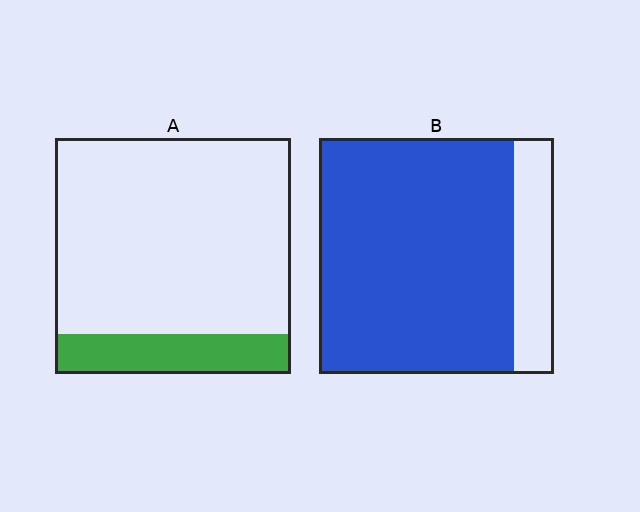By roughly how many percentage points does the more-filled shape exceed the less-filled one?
By roughly 65 percentage points (B over A).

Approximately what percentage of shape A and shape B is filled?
A is approximately 15% and B is approximately 85%.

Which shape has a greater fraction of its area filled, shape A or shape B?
Shape B.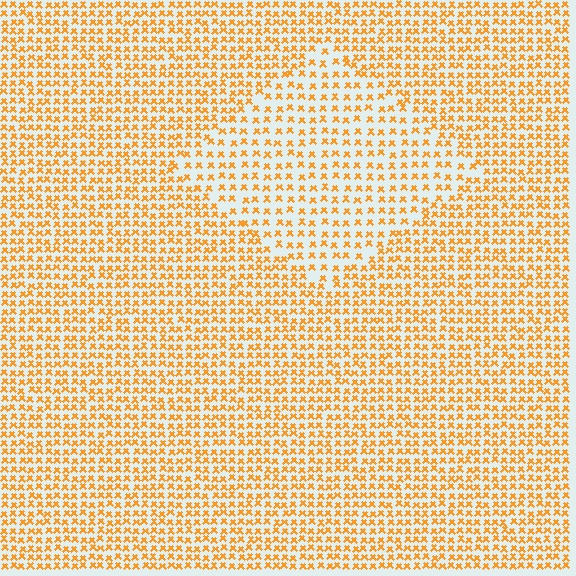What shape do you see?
I see a diamond.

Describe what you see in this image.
The image contains small orange elements arranged at two different densities. A diamond-shaped region is visible where the elements are less densely packed than the surrounding area.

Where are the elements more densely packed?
The elements are more densely packed outside the diamond boundary.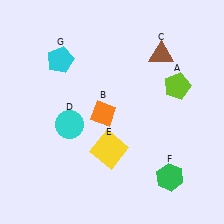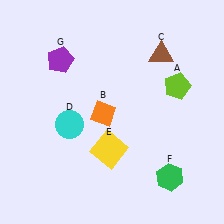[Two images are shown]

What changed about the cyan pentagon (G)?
In Image 1, G is cyan. In Image 2, it changed to purple.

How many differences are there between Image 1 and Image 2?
There is 1 difference between the two images.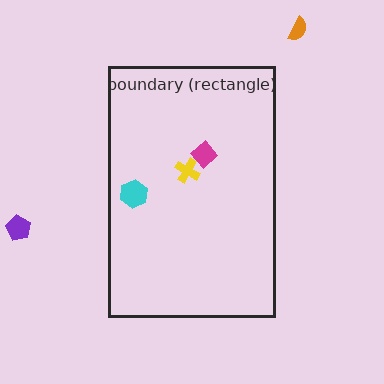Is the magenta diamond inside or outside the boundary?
Inside.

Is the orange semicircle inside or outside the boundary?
Outside.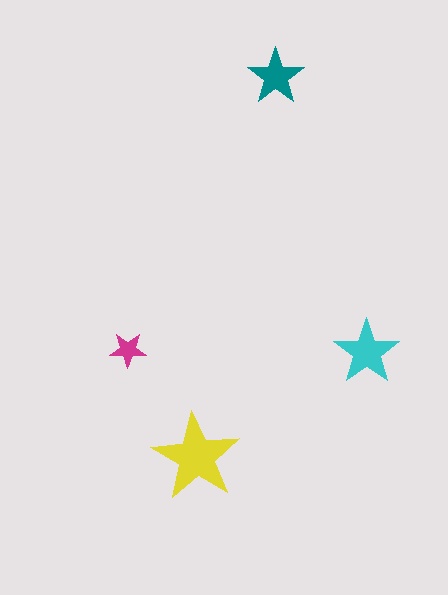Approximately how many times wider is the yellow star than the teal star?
About 1.5 times wider.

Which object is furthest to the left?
The magenta star is leftmost.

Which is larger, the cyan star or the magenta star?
The cyan one.